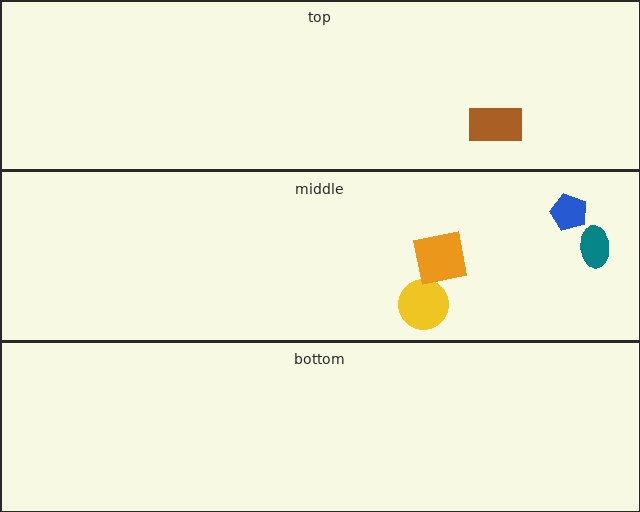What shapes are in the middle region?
The blue pentagon, the yellow circle, the orange square, the teal ellipse.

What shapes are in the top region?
The brown rectangle.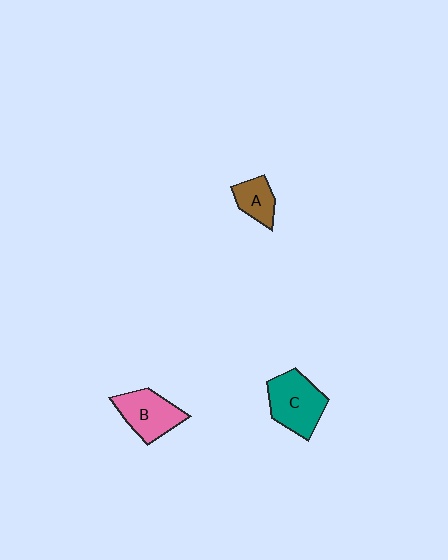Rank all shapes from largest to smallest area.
From largest to smallest: C (teal), B (pink), A (brown).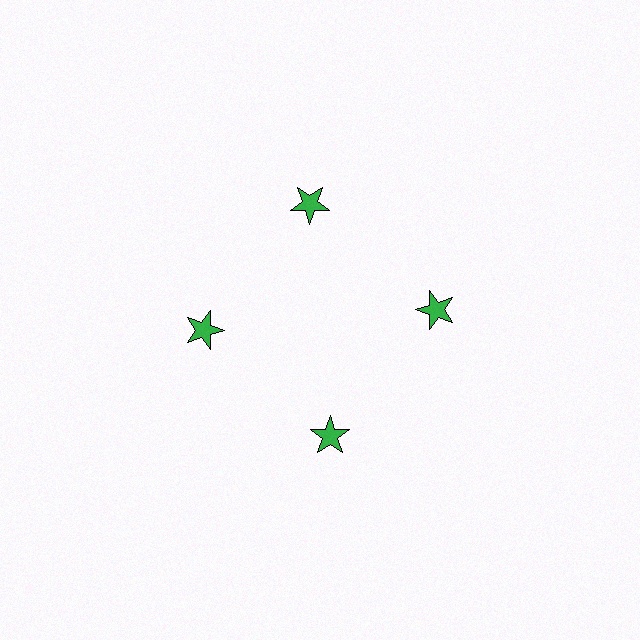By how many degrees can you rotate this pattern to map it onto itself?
The pattern maps onto itself every 90 degrees of rotation.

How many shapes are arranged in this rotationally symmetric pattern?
There are 4 shapes, arranged in 4 groups of 1.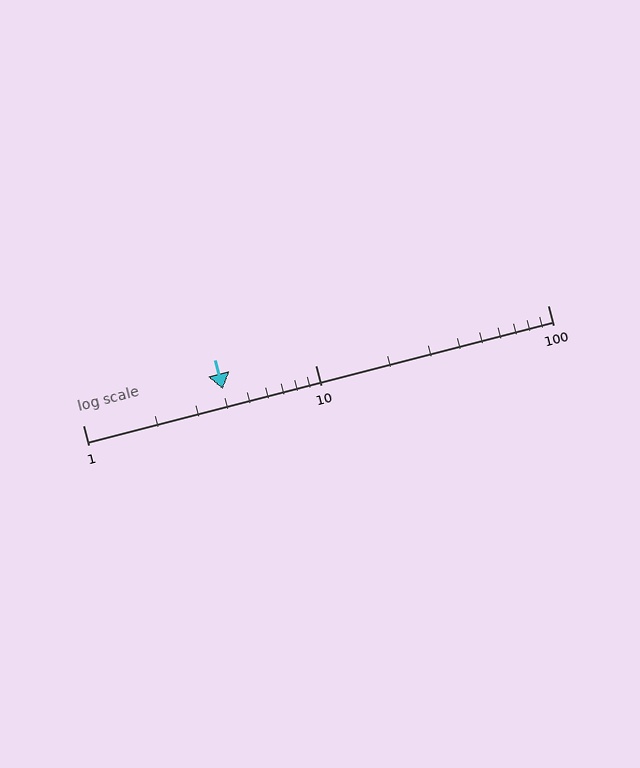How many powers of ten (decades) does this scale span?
The scale spans 2 decades, from 1 to 100.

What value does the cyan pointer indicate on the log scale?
The pointer indicates approximately 4.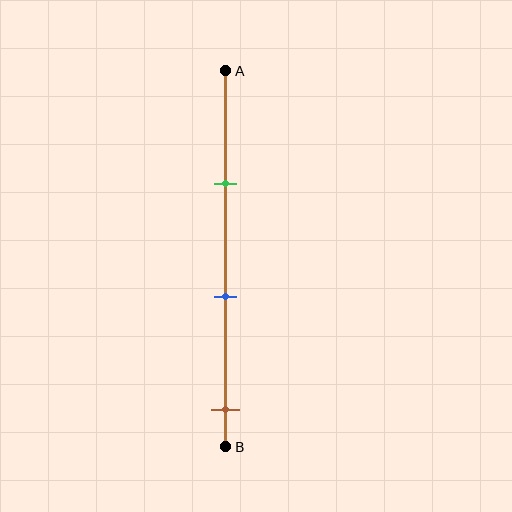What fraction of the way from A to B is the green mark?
The green mark is approximately 30% (0.3) of the way from A to B.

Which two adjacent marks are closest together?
The green and blue marks are the closest adjacent pair.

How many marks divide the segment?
There are 3 marks dividing the segment.